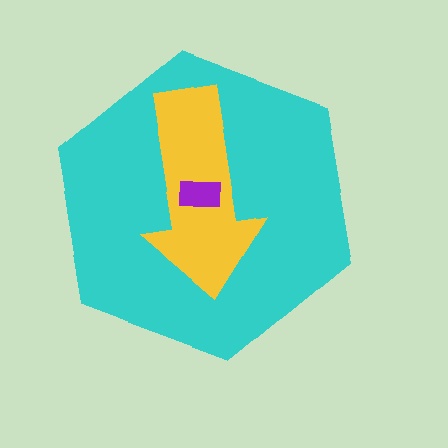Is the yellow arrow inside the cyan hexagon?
Yes.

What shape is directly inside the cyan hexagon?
The yellow arrow.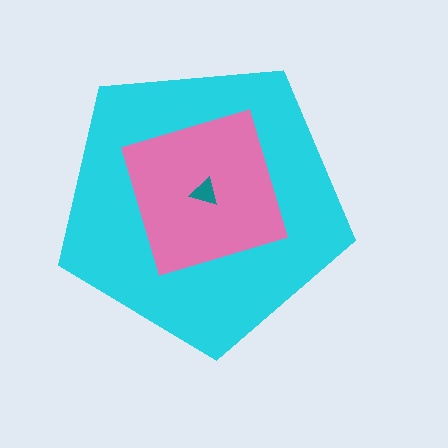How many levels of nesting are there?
3.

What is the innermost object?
The teal triangle.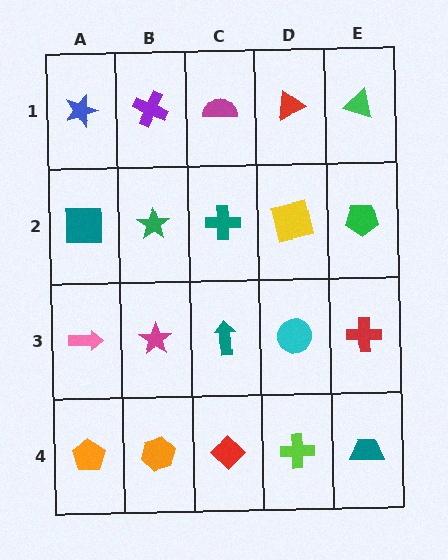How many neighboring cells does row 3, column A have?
3.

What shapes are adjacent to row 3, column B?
A green star (row 2, column B), an orange hexagon (row 4, column B), a pink arrow (row 3, column A), a teal arrow (row 3, column C).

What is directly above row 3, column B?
A green star.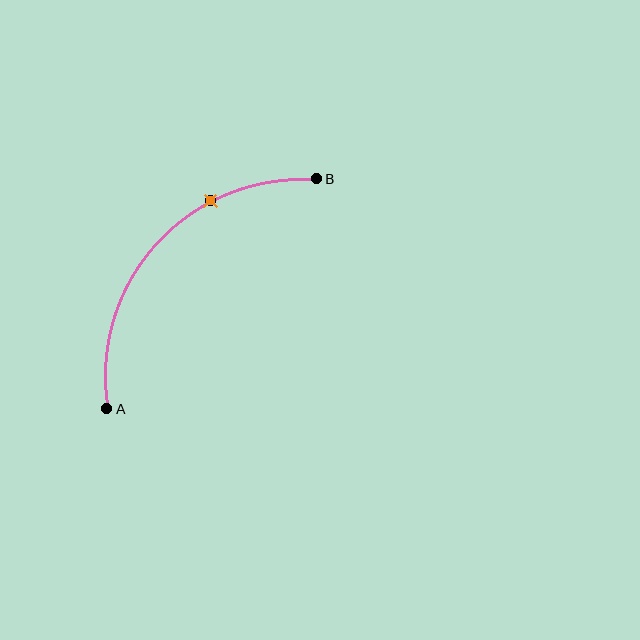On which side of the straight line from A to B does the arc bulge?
The arc bulges above and to the left of the straight line connecting A and B.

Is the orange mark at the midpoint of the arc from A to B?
No. The orange mark lies on the arc but is closer to endpoint B. The arc midpoint would be at the point on the curve equidistant along the arc from both A and B.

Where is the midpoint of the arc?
The arc midpoint is the point on the curve farthest from the straight line joining A and B. It sits above and to the left of that line.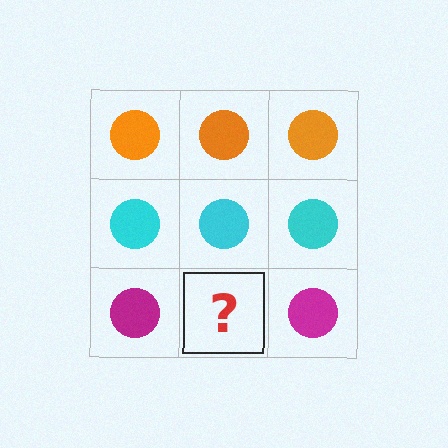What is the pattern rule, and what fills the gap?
The rule is that each row has a consistent color. The gap should be filled with a magenta circle.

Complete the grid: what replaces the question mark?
The question mark should be replaced with a magenta circle.